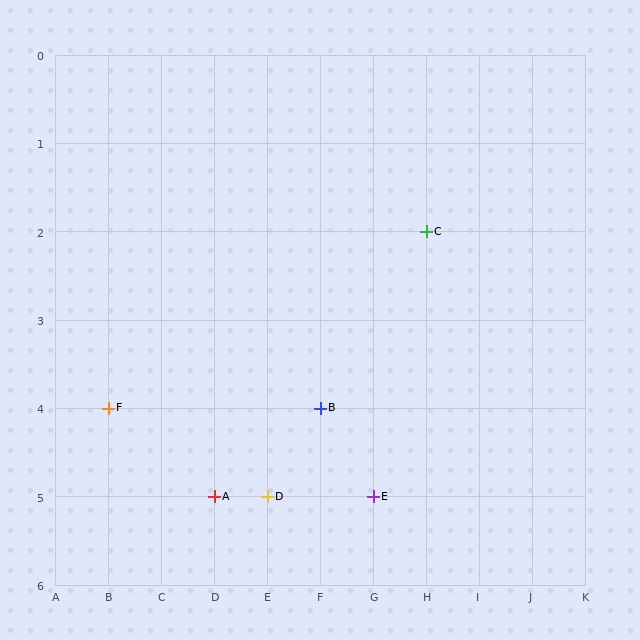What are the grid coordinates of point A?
Point A is at grid coordinates (D, 5).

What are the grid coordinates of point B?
Point B is at grid coordinates (F, 4).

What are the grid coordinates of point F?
Point F is at grid coordinates (B, 4).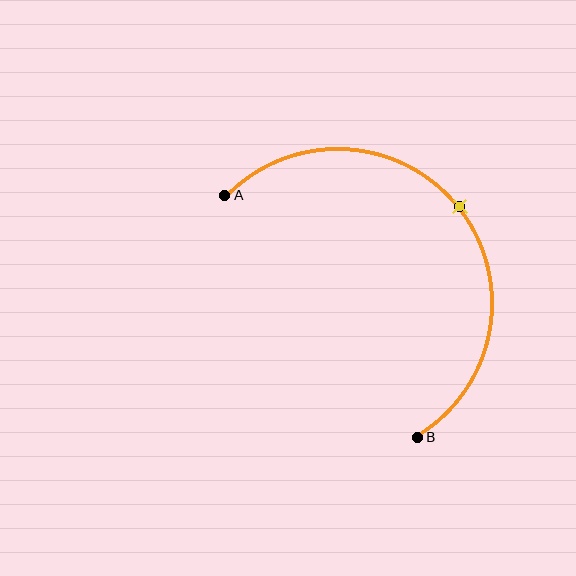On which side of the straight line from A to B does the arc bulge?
The arc bulges above and to the right of the straight line connecting A and B.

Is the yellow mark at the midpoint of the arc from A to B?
Yes. The yellow mark lies on the arc at equal arc-length from both A and B — it is the arc midpoint.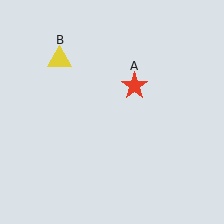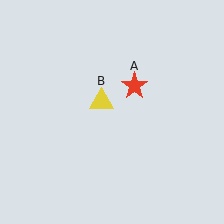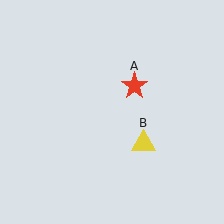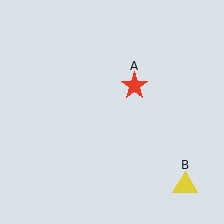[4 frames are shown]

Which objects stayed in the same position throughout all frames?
Red star (object A) remained stationary.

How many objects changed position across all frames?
1 object changed position: yellow triangle (object B).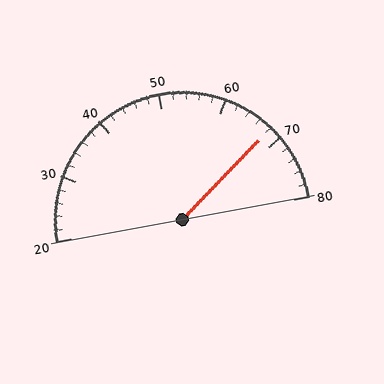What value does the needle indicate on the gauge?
The needle indicates approximately 68.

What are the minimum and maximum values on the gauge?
The gauge ranges from 20 to 80.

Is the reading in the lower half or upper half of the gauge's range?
The reading is in the upper half of the range (20 to 80).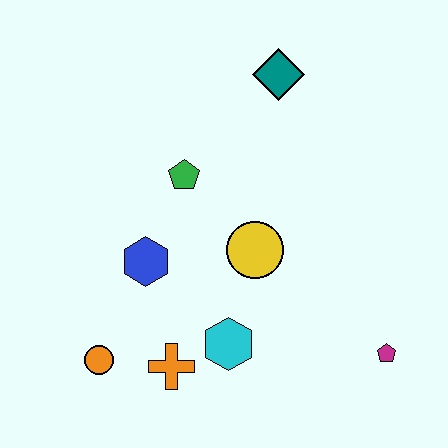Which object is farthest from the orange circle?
The teal diamond is farthest from the orange circle.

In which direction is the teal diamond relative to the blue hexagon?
The teal diamond is above the blue hexagon.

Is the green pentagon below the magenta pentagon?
No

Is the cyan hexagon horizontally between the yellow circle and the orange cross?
Yes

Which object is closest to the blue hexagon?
The green pentagon is closest to the blue hexagon.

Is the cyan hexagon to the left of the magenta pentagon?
Yes